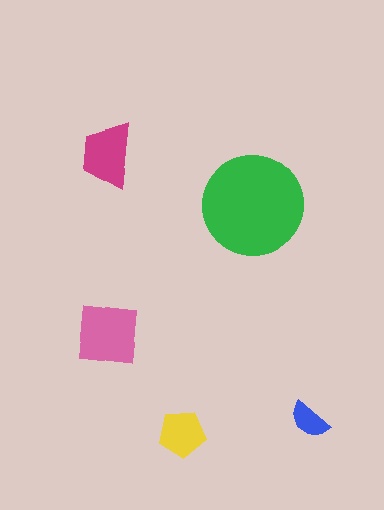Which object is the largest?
The green circle.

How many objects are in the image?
There are 5 objects in the image.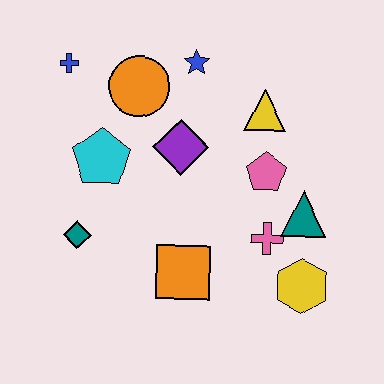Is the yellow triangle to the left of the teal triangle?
Yes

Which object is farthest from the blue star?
The yellow hexagon is farthest from the blue star.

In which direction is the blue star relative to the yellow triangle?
The blue star is to the left of the yellow triangle.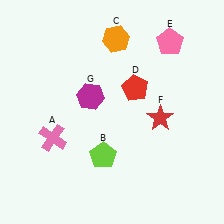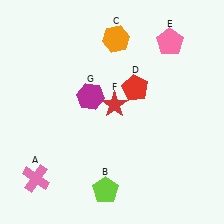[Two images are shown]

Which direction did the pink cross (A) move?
The pink cross (A) moved down.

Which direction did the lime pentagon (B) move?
The lime pentagon (B) moved down.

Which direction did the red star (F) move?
The red star (F) moved left.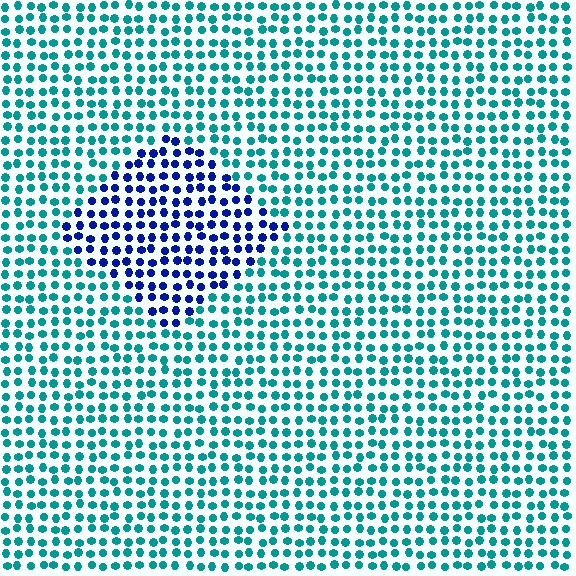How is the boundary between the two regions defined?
The boundary is defined purely by a slight shift in hue (about 56 degrees). Spacing, size, and orientation are identical on both sides.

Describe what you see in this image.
The image is filled with small teal elements in a uniform arrangement. A diamond-shaped region is visible where the elements are tinted to a slightly different hue, forming a subtle color boundary.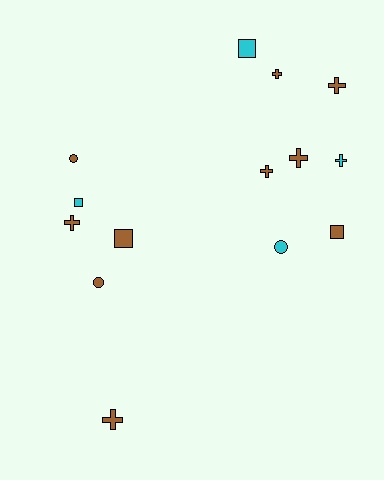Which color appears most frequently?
Brown, with 10 objects.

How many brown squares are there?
There are 2 brown squares.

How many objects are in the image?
There are 14 objects.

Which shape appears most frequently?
Cross, with 7 objects.